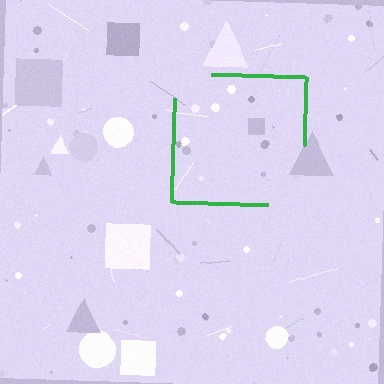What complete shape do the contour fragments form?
The contour fragments form a square.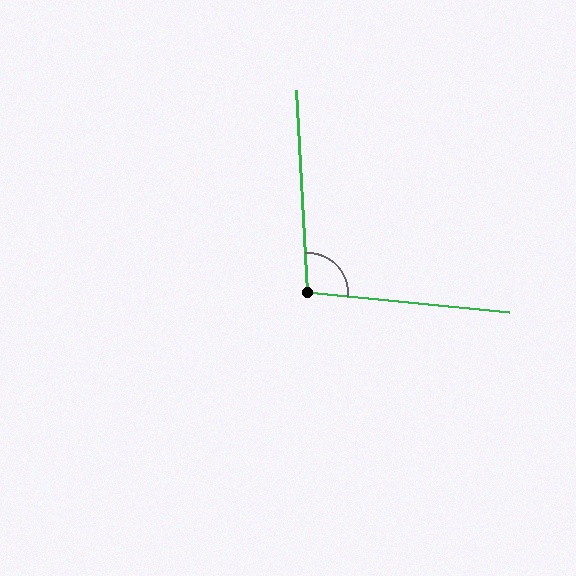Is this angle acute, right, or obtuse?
It is obtuse.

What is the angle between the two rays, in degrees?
Approximately 99 degrees.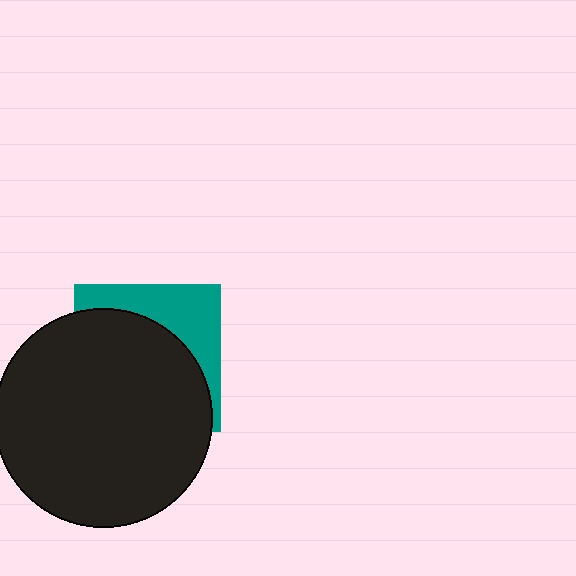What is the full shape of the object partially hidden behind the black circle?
The partially hidden object is a teal square.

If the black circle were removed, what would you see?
You would see the complete teal square.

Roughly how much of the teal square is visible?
A small part of it is visible (roughly 33%).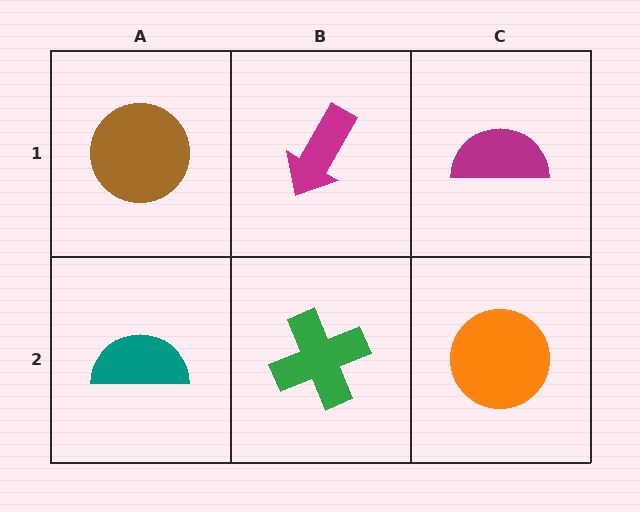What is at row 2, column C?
An orange circle.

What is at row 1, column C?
A magenta semicircle.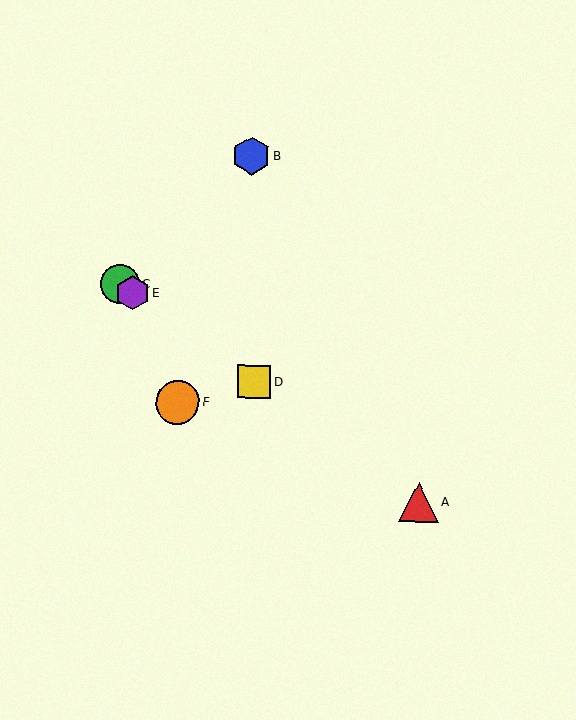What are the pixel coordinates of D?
Object D is at (254, 382).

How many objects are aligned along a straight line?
4 objects (A, C, D, E) are aligned along a straight line.